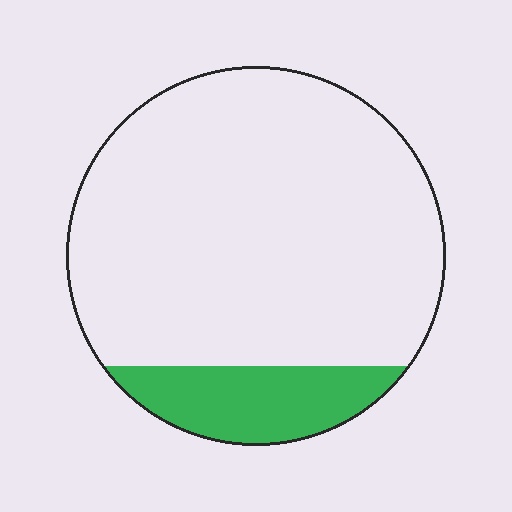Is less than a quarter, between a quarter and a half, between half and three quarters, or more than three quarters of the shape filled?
Less than a quarter.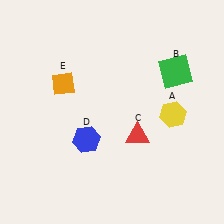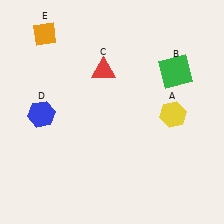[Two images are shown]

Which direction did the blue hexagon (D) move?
The blue hexagon (D) moved left.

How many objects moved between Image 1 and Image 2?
3 objects moved between the two images.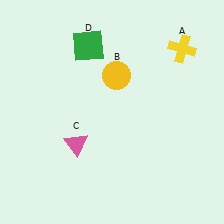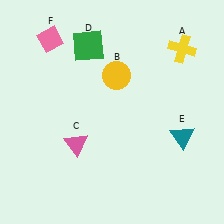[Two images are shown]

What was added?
A teal triangle (E), a pink diamond (F) were added in Image 2.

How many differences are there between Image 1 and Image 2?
There are 2 differences between the two images.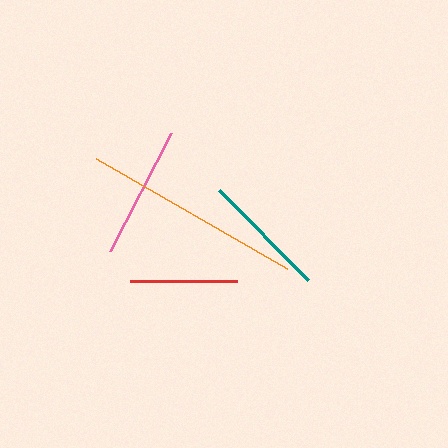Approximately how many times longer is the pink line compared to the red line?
The pink line is approximately 1.3 times the length of the red line.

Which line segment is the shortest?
The red line is the shortest at approximately 107 pixels.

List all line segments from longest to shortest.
From longest to shortest: orange, pink, teal, red.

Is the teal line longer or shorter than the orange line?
The orange line is longer than the teal line.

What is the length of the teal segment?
The teal segment is approximately 127 pixels long.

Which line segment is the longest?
The orange line is the longest at approximately 221 pixels.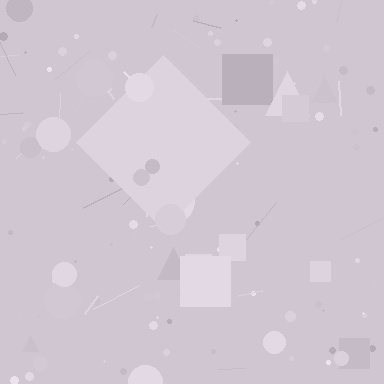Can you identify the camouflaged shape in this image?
The camouflaged shape is a diamond.